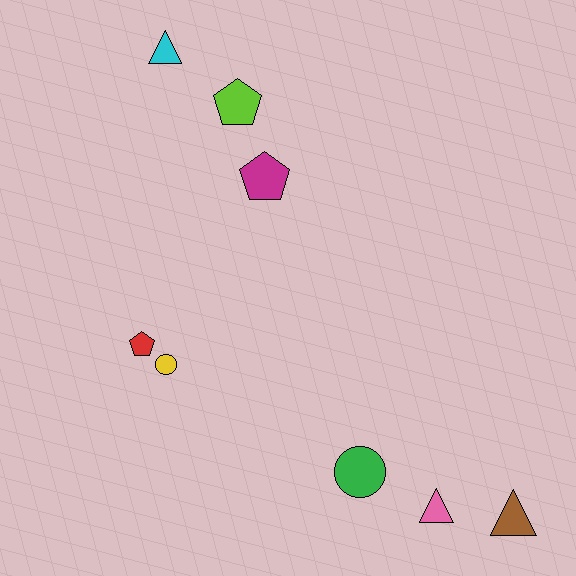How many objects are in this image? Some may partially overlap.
There are 8 objects.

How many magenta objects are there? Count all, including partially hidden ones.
There is 1 magenta object.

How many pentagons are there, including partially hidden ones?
There are 3 pentagons.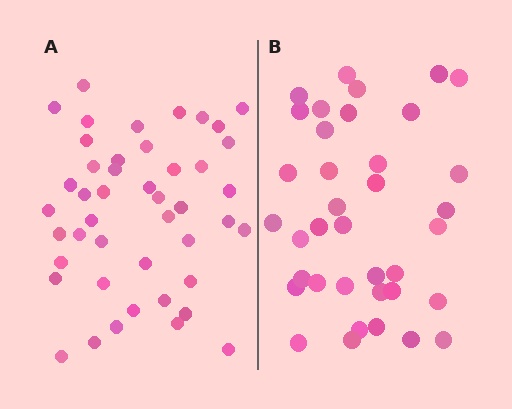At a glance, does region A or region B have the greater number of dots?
Region A (the left region) has more dots.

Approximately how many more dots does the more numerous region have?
Region A has roughly 8 or so more dots than region B.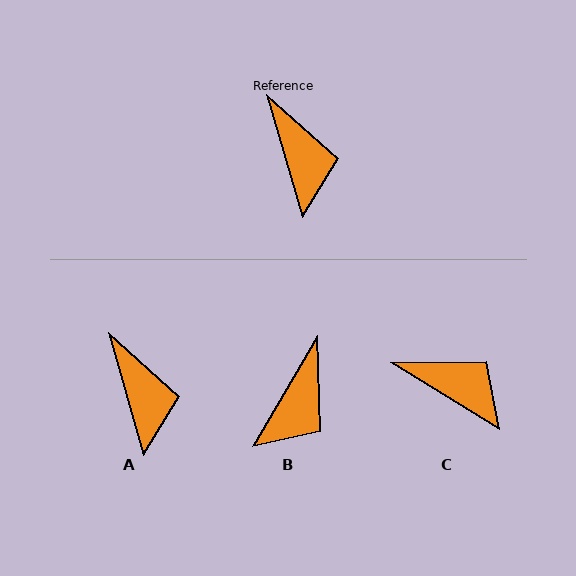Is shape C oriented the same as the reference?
No, it is off by about 42 degrees.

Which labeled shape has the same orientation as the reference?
A.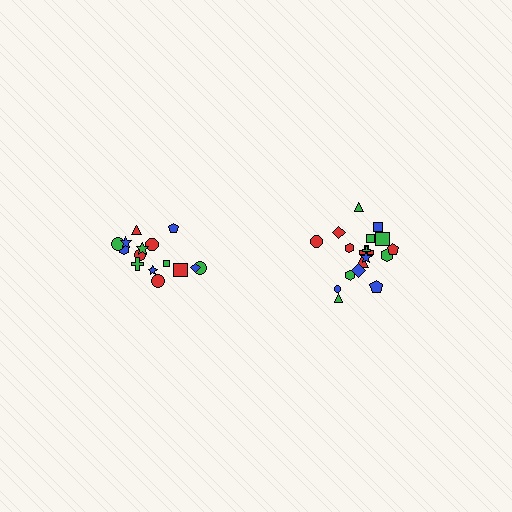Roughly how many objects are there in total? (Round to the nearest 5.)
Roughly 35 objects in total.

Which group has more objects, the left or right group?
The right group.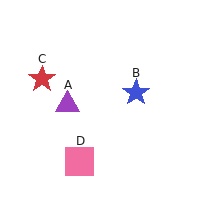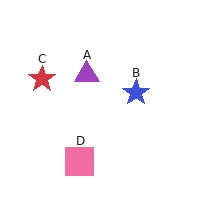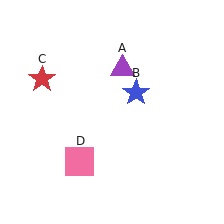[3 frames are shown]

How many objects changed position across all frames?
1 object changed position: purple triangle (object A).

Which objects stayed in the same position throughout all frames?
Blue star (object B) and red star (object C) and pink square (object D) remained stationary.